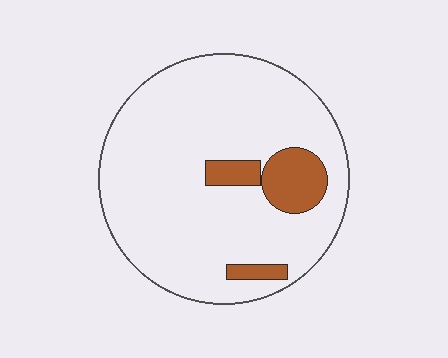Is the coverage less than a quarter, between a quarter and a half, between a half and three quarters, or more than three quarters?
Less than a quarter.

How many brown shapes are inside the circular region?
3.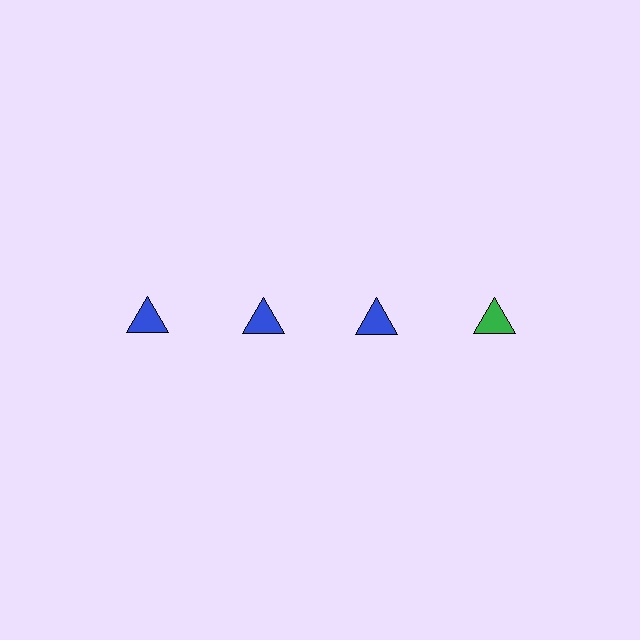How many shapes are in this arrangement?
There are 4 shapes arranged in a grid pattern.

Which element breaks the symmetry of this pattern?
The green triangle in the top row, second from right column breaks the symmetry. All other shapes are blue triangles.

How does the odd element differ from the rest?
It has a different color: green instead of blue.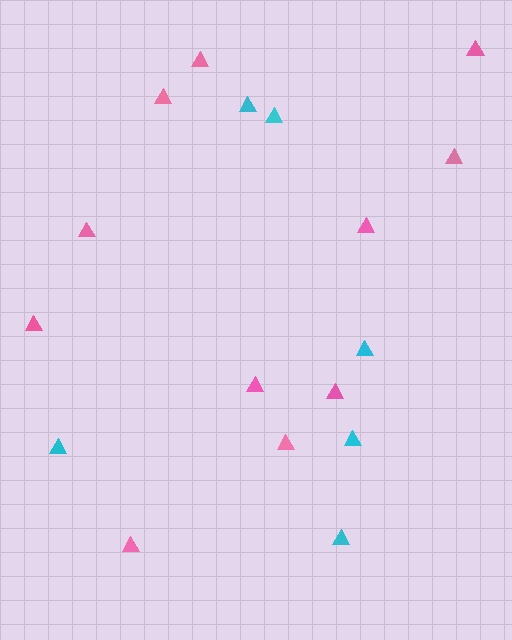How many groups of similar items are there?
There are 2 groups: one group of cyan triangles (6) and one group of pink triangles (11).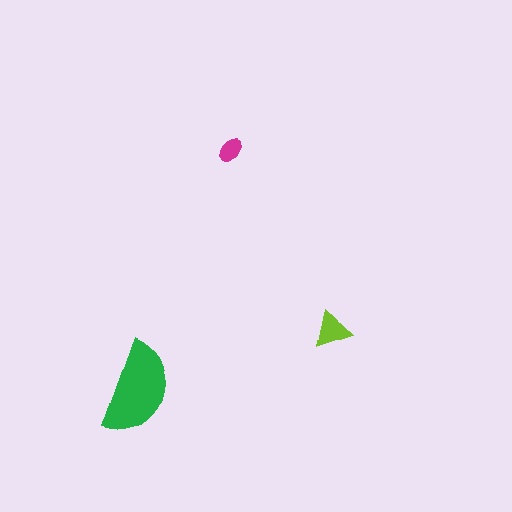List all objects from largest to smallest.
The green semicircle, the lime triangle, the magenta ellipse.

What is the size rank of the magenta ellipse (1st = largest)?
3rd.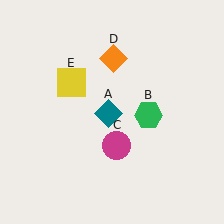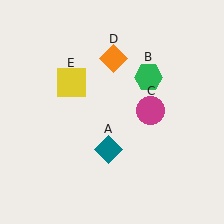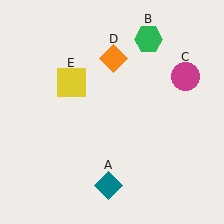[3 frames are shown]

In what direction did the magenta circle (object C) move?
The magenta circle (object C) moved up and to the right.